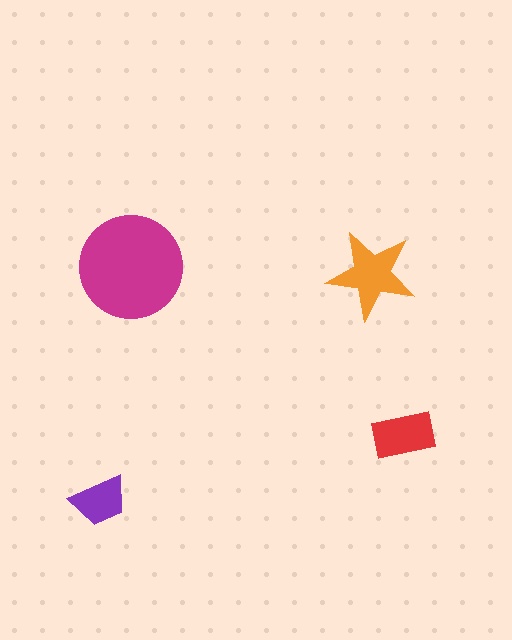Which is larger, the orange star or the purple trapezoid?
The orange star.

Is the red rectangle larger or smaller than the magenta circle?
Smaller.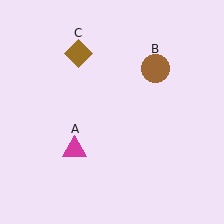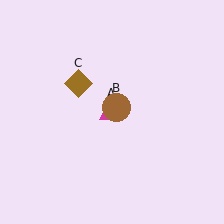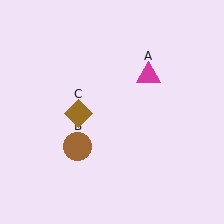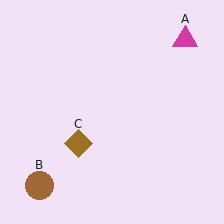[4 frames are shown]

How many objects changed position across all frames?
3 objects changed position: magenta triangle (object A), brown circle (object B), brown diamond (object C).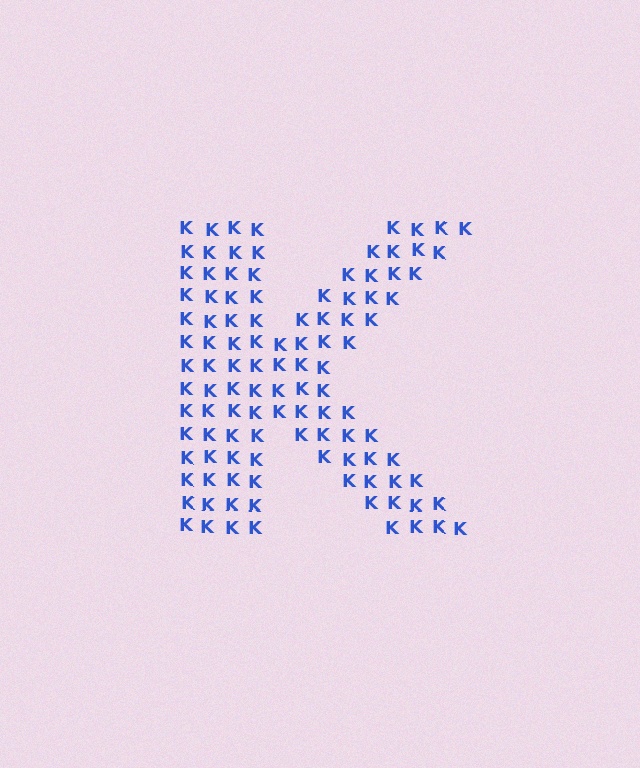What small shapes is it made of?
It is made of small letter K's.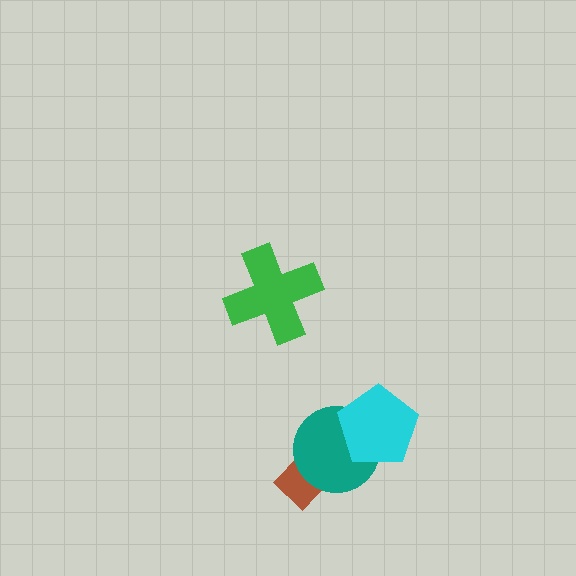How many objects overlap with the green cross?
0 objects overlap with the green cross.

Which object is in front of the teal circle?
The cyan pentagon is in front of the teal circle.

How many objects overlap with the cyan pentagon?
1 object overlaps with the cyan pentagon.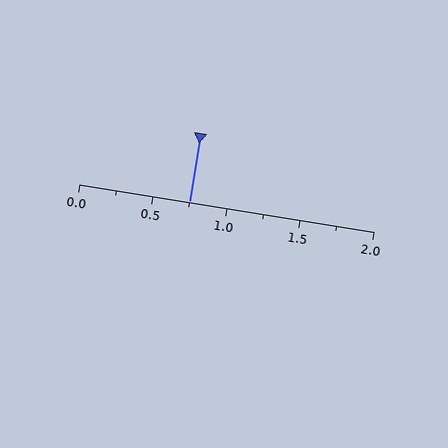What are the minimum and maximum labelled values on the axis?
The axis runs from 0.0 to 2.0.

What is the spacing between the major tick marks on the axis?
The major ticks are spaced 0.5 apart.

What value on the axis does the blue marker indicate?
The marker indicates approximately 0.75.